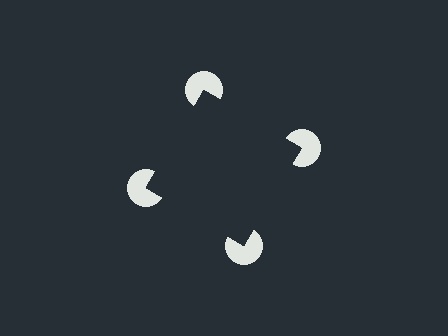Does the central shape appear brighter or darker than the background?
It typically appears slightly darker than the background, even though no actual brightness change is drawn.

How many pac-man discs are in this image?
There are 4 — one at each vertex of the illusory square.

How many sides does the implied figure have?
4 sides.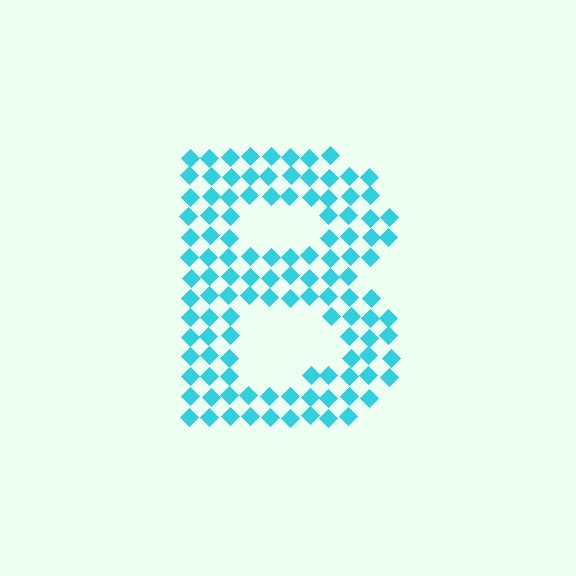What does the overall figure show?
The overall figure shows the letter B.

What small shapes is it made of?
It is made of small diamonds.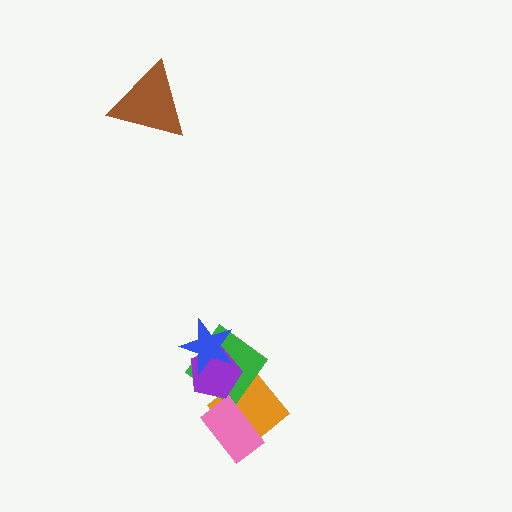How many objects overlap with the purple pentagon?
3 objects overlap with the purple pentagon.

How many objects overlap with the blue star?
2 objects overlap with the blue star.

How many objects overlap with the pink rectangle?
2 objects overlap with the pink rectangle.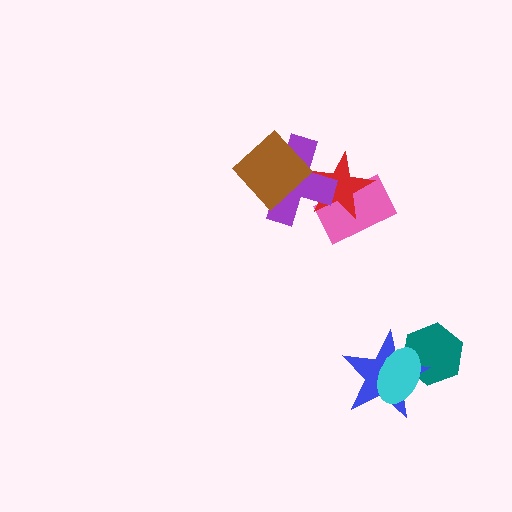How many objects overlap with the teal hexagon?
2 objects overlap with the teal hexagon.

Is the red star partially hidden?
Yes, it is partially covered by another shape.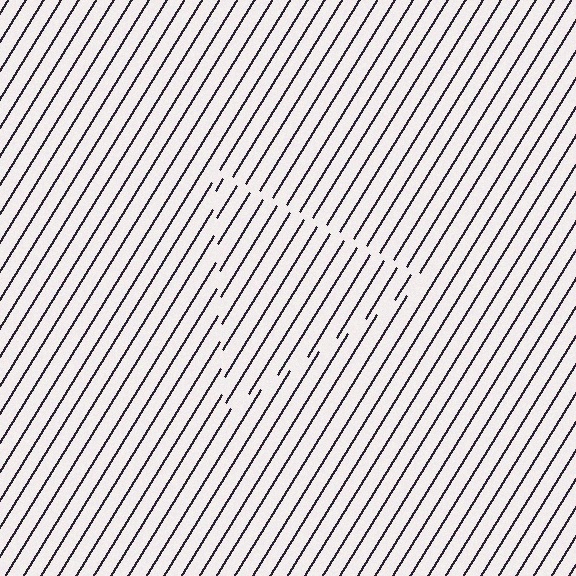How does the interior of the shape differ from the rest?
The interior of the shape contains the same grating, shifted by half a period — the contour is defined by the phase discontinuity where line-ends from the inner and outer gratings abut.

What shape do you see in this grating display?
An illusory triangle. The interior of the shape contains the same grating, shifted by half a period — the contour is defined by the phase discontinuity where line-ends from the inner and outer gratings abut.